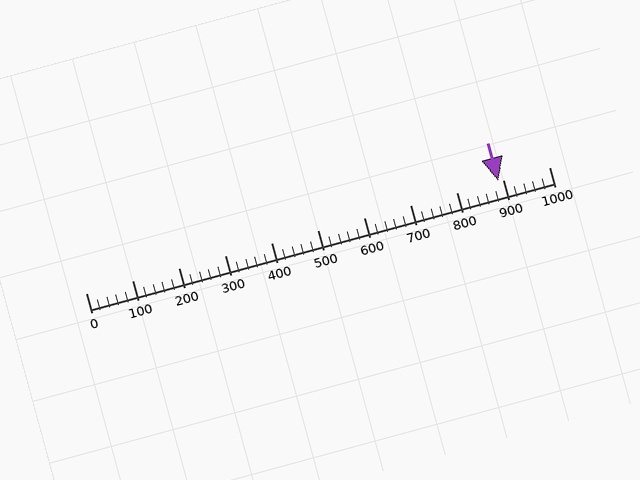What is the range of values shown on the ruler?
The ruler shows values from 0 to 1000.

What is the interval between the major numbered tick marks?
The major tick marks are spaced 100 units apart.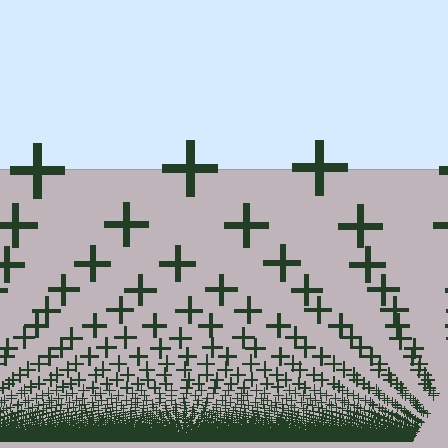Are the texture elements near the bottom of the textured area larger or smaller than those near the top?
Smaller. The gradient is inverted — elements near the bottom are smaller and denser.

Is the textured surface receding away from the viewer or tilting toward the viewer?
The surface appears to tilt toward the viewer. Texture elements get larger and sparser toward the top.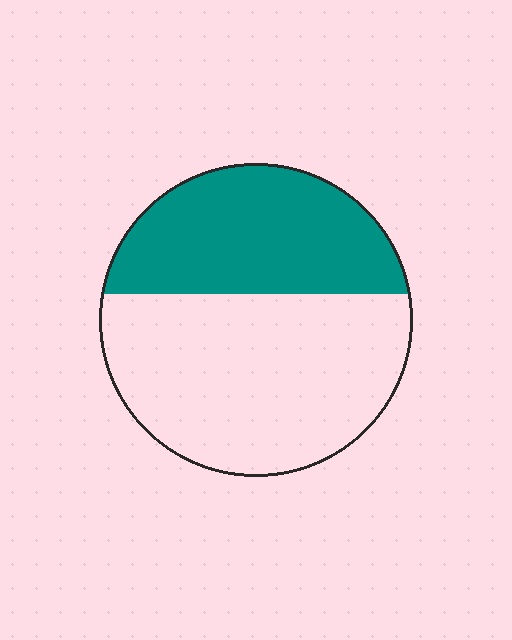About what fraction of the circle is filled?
About two fifths (2/5).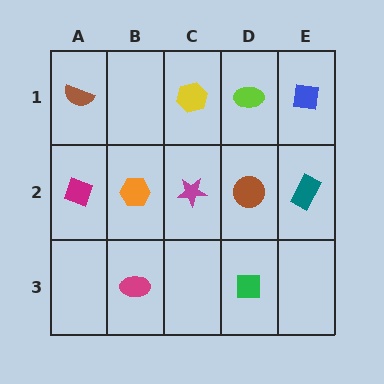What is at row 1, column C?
A yellow hexagon.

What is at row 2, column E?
A teal rectangle.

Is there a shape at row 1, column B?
No, that cell is empty.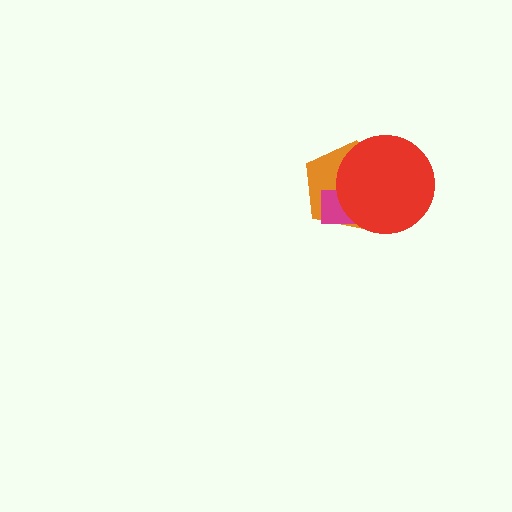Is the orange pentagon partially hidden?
Yes, it is partially covered by another shape.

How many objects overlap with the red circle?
2 objects overlap with the red circle.